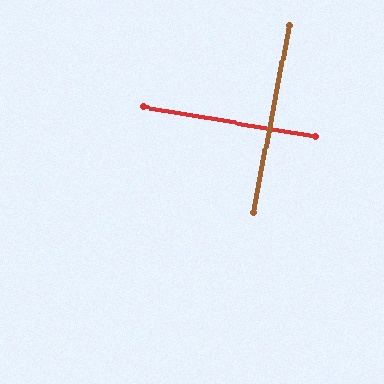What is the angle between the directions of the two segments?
Approximately 89 degrees.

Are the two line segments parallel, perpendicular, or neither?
Perpendicular — they meet at approximately 89°.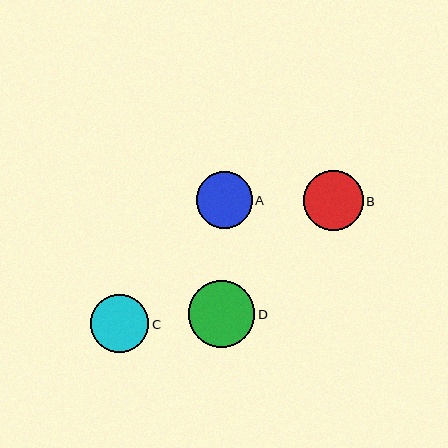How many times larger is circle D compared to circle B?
Circle D is approximately 1.1 times the size of circle B.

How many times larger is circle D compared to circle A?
Circle D is approximately 1.2 times the size of circle A.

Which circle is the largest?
Circle D is the largest with a size of approximately 67 pixels.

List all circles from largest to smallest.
From largest to smallest: D, B, C, A.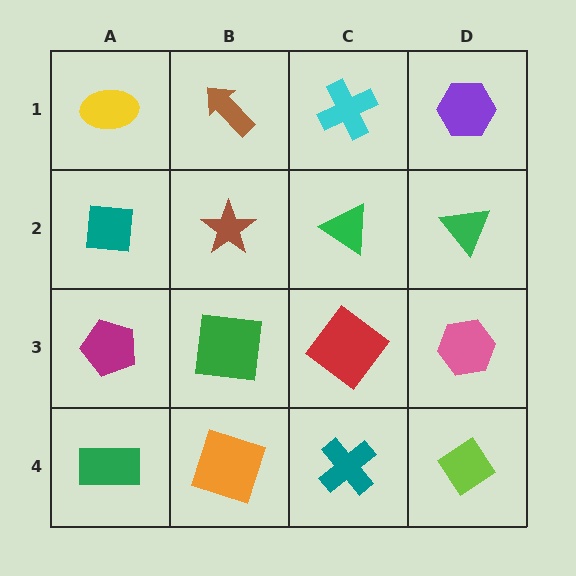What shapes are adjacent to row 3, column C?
A green triangle (row 2, column C), a teal cross (row 4, column C), a green square (row 3, column B), a pink hexagon (row 3, column D).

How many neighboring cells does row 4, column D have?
2.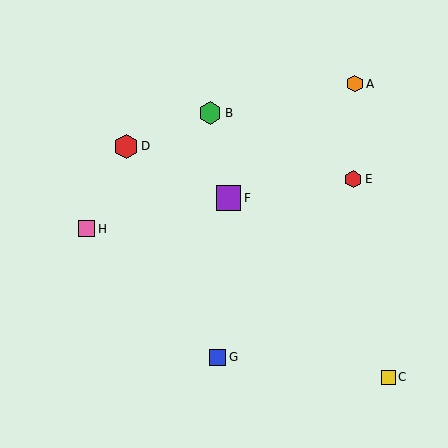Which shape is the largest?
The purple square (labeled F) is the largest.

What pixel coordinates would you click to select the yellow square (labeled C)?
Click at (388, 377) to select the yellow square C.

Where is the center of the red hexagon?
The center of the red hexagon is at (353, 179).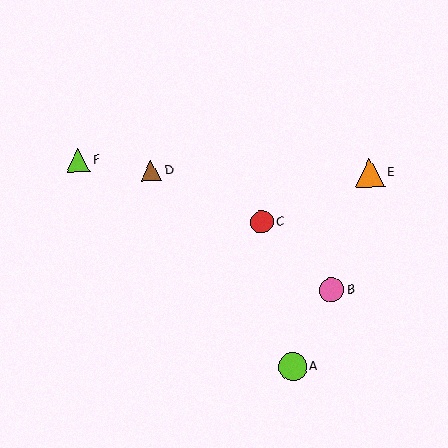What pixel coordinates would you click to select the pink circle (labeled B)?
Click at (332, 290) to select the pink circle B.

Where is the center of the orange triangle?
The center of the orange triangle is at (370, 173).